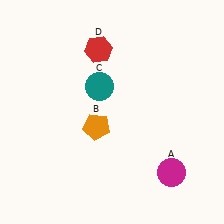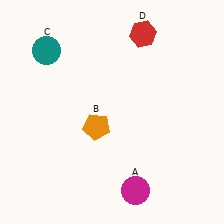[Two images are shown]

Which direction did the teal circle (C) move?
The teal circle (C) moved left.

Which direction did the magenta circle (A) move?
The magenta circle (A) moved left.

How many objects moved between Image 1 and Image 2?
3 objects moved between the two images.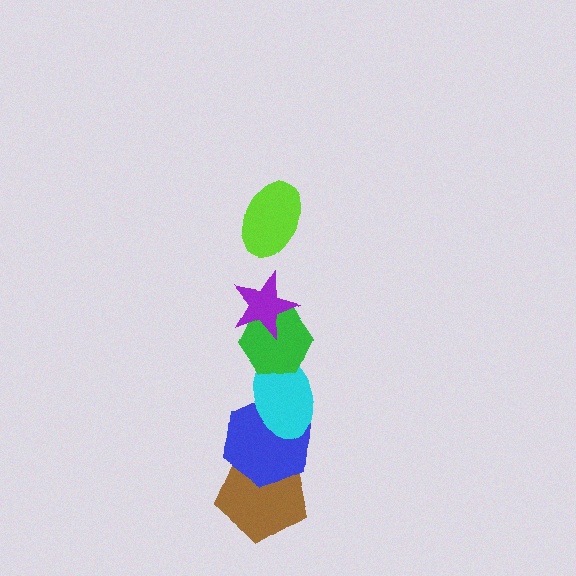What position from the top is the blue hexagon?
The blue hexagon is 5th from the top.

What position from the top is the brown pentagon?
The brown pentagon is 6th from the top.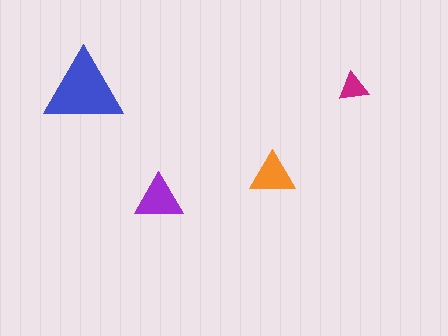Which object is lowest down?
The purple triangle is bottommost.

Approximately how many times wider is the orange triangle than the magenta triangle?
About 1.5 times wider.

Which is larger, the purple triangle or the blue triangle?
The blue one.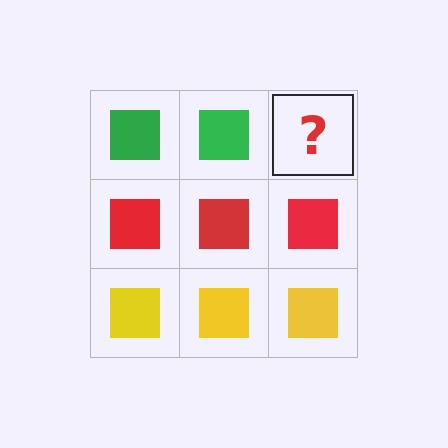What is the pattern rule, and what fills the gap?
The rule is that each row has a consistent color. The gap should be filled with a green square.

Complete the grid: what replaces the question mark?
The question mark should be replaced with a green square.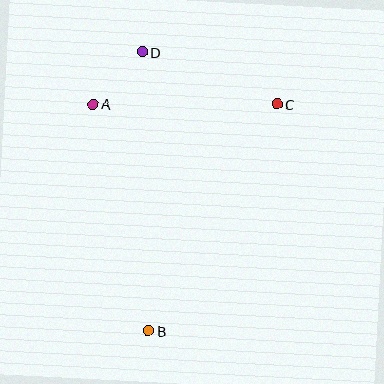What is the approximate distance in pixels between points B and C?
The distance between B and C is approximately 260 pixels.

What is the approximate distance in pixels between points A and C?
The distance between A and C is approximately 184 pixels.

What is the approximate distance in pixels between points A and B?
The distance between A and B is approximately 233 pixels.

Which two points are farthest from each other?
Points B and D are farthest from each other.